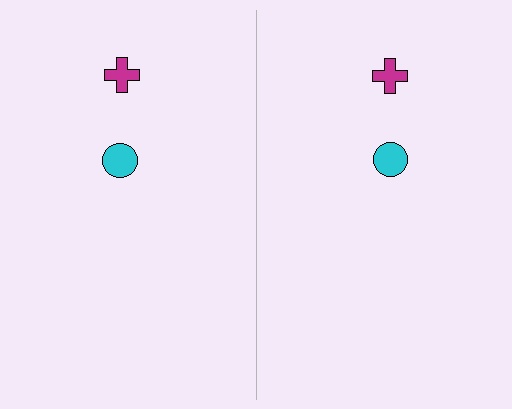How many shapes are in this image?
There are 4 shapes in this image.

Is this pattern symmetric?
Yes, this pattern has bilateral (reflection) symmetry.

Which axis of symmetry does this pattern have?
The pattern has a vertical axis of symmetry running through the center of the image.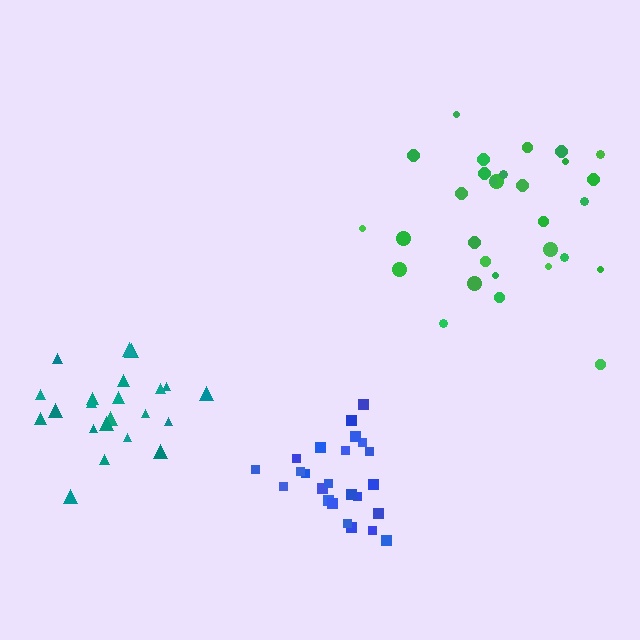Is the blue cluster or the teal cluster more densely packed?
Teal.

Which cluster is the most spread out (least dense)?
Green.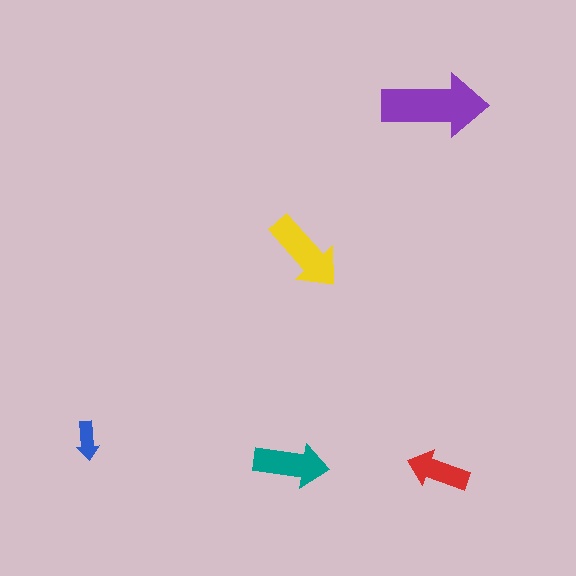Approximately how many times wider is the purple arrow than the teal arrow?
About 1.5 times wider.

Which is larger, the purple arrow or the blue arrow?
The purple one.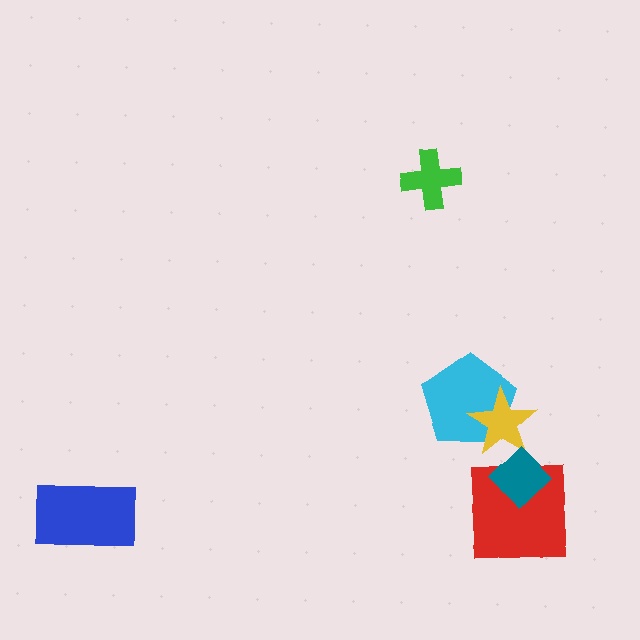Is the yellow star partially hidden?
Yes, it is partially covered by another shape.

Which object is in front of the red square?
The teal diamond is in front of the red square.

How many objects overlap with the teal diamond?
2 objects overlap with the teal diamond.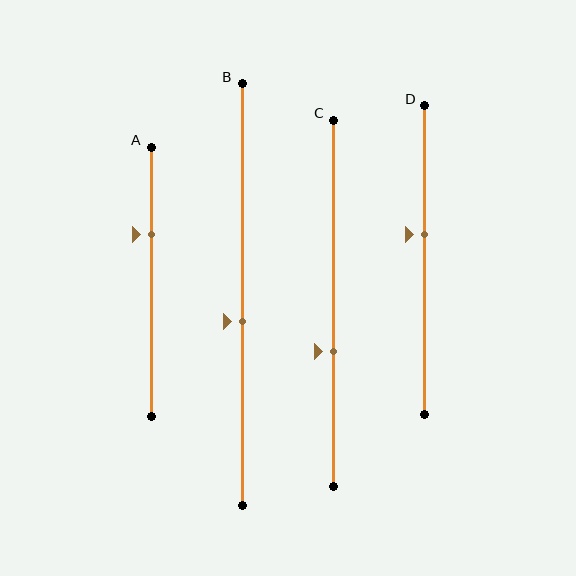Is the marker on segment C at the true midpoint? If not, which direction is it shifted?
No, the marker on segment C is shifted downward by about 13% of the segment length.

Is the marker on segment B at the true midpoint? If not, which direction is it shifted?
No, the marker on segment B is shifted downward by about 6% of the segment length.